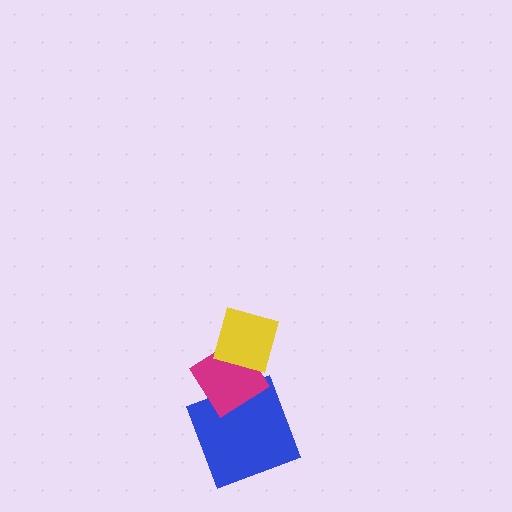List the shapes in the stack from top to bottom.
From top to bottom: the yellow diamond, the magenta diamond, the blue square.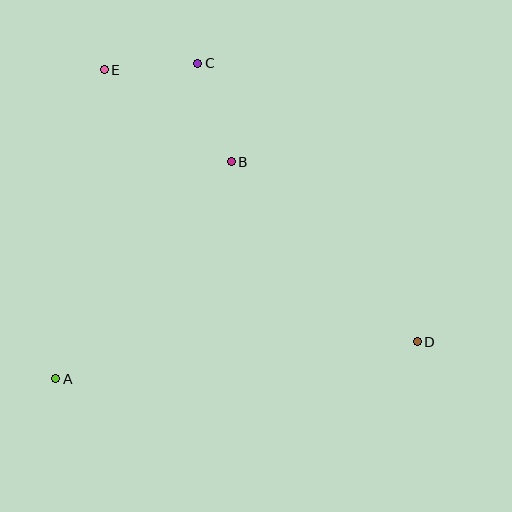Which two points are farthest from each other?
Points D and E are farthest from each other.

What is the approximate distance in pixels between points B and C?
The distance between B and C is approximately 104 pixels.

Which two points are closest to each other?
Points C and E are closest to each other.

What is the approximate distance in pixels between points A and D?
The distance between A and D is approximately 364 pixels.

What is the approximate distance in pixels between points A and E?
The distance between A and E is approximately 313 pixels.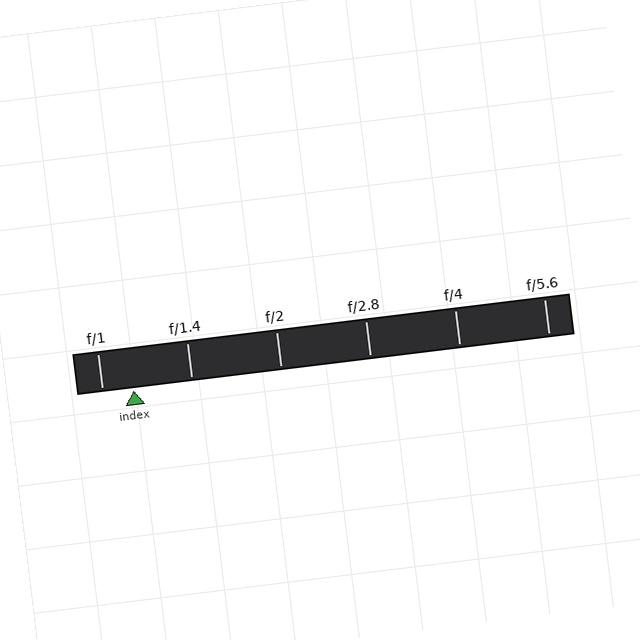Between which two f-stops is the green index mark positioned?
The index mark is between f/1 and f/1.4.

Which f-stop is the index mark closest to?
The index mark is closest to f/1.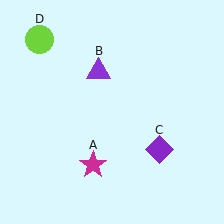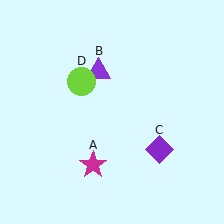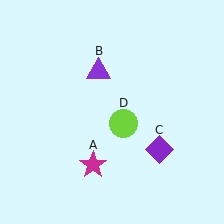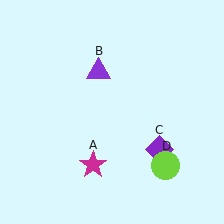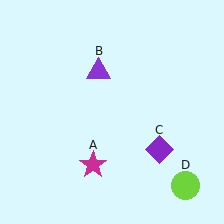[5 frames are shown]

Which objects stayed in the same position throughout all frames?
Magenta star (object A) and purple triangle (object B) and purple diamond (object C) remained stationary.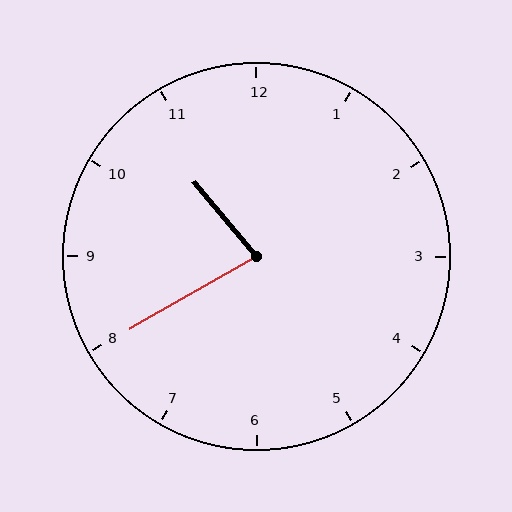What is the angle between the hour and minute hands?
Approximately 80 degrees.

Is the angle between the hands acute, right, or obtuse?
It is acute.